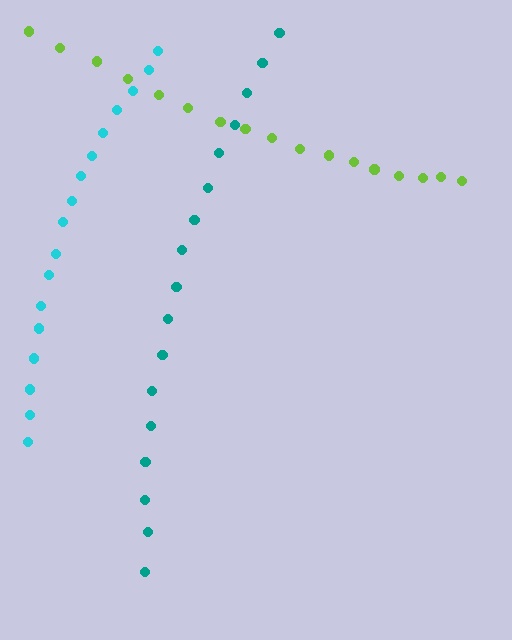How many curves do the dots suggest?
There are 3 distinct paths.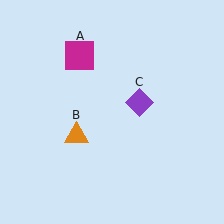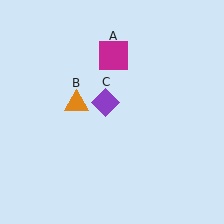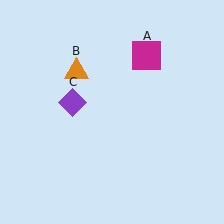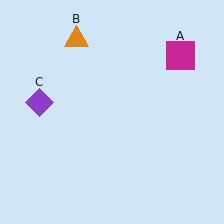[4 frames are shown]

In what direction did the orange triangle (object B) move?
The orange triangle (object B) moved up.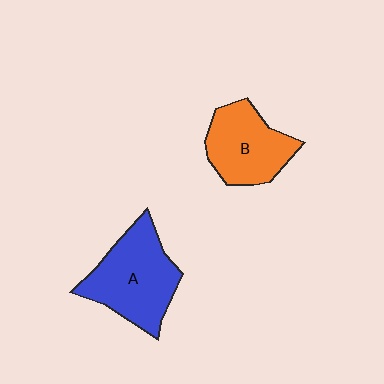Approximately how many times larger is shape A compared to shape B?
Approximately 1.2 times.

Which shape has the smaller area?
Shape B (orange).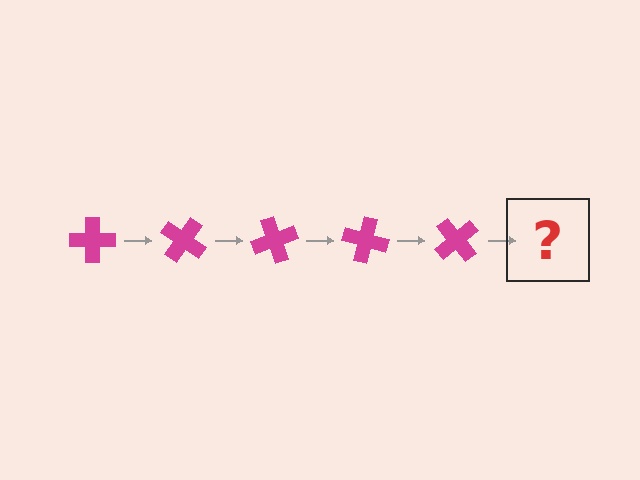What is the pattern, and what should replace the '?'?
The pattern is that the cross rotates 35 degrees each step. The '?' should be a magenta cross rotated 175 degrees.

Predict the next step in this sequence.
The next step is a magenta cross rotated 175 degrees.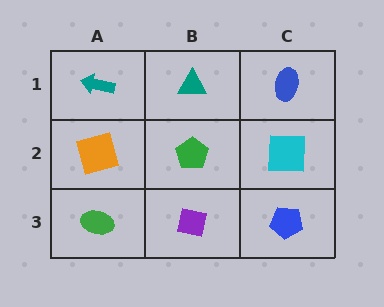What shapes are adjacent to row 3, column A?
An orange square (row 2, column A), a purple square (row 3, column B).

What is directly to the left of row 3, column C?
A purple square.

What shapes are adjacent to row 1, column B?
A green pentagon (row 2, column B), a teal arrow (row 1, column A), a blue ellipse (row 1, column C).